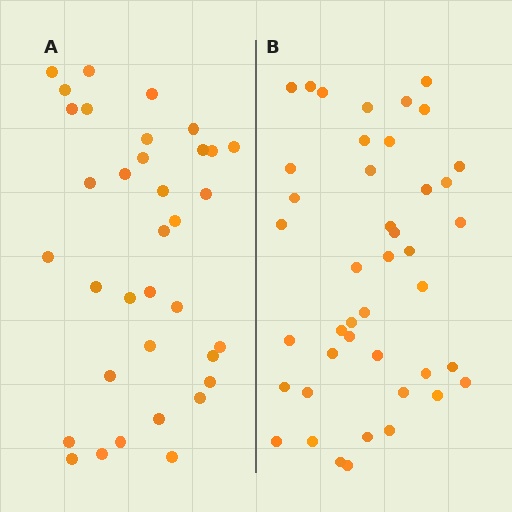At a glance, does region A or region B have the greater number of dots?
Region B (the right region) has more dots.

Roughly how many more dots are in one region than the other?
Region B has roughly 8 or so more dots than region A.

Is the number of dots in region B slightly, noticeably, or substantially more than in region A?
Region B has only slightly more — the two regions are fairly close. The ratio is roughly 1.2 to 1.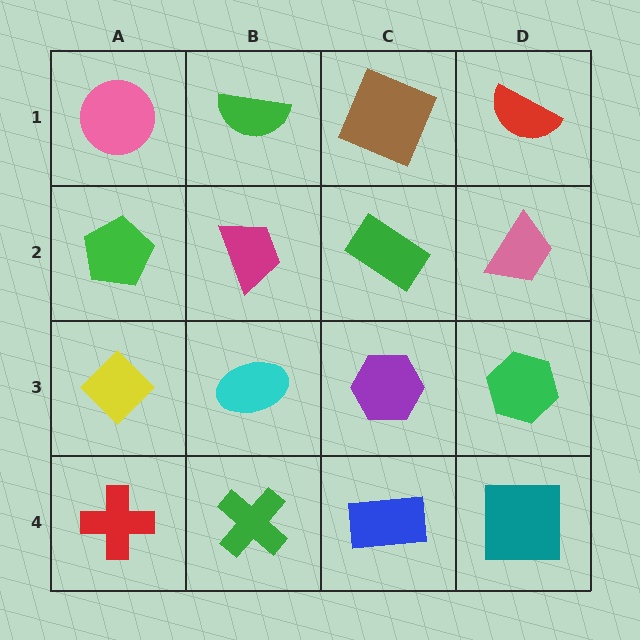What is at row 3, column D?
A green hexagon.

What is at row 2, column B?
A magenta trapezoid.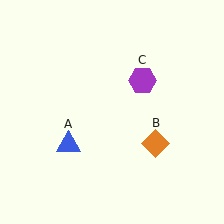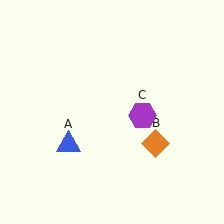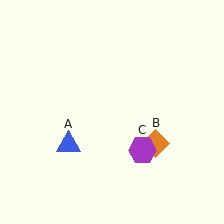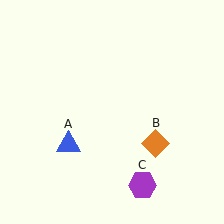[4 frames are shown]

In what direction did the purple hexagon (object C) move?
The purple hexagon (object C) moved down.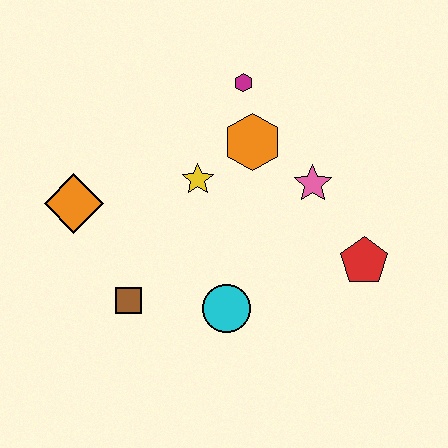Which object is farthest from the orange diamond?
The red pentagon is farthest from the orange diamond.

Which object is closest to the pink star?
The orange hexagon is closest to the pink star.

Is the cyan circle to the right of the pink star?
No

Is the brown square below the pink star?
Yes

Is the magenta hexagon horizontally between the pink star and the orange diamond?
Yes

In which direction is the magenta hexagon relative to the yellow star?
The magenta hexagon is above the yellow star.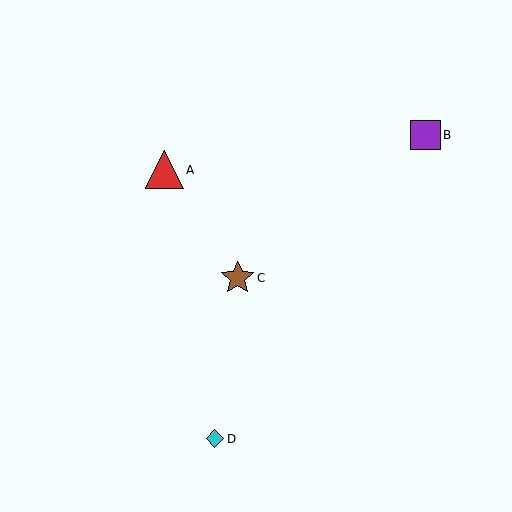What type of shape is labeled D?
Shape D is a cyan diamond.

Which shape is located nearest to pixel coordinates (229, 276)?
The brown star (labeled C) at (238, 278) is nearest to that location.